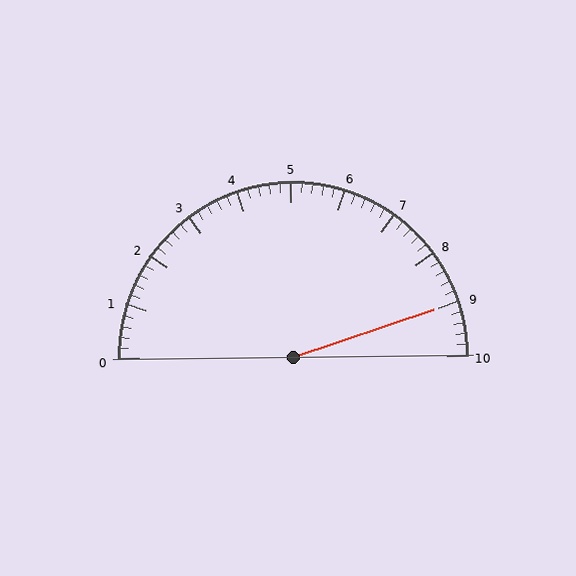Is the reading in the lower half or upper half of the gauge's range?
The reading is in the upper half of the range (0 to 10).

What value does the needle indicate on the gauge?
The needle indicates approximately 9.0.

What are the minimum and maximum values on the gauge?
The gauge ranges from 0 to 10.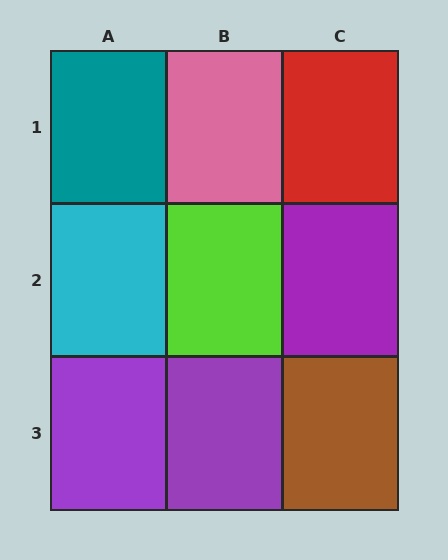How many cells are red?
1 cell is red.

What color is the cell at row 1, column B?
Pink.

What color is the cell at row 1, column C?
Red.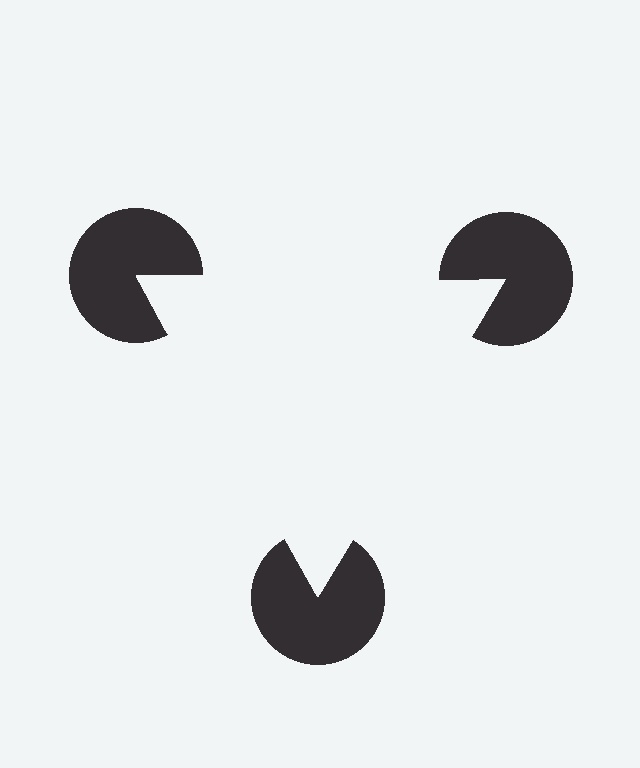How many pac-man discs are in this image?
There are 3 — one at each vertex of the illusory triangle.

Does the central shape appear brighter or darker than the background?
It typically appears slightly brighter than the background, even though no actual brightness change is drawn.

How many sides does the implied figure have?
3 sides.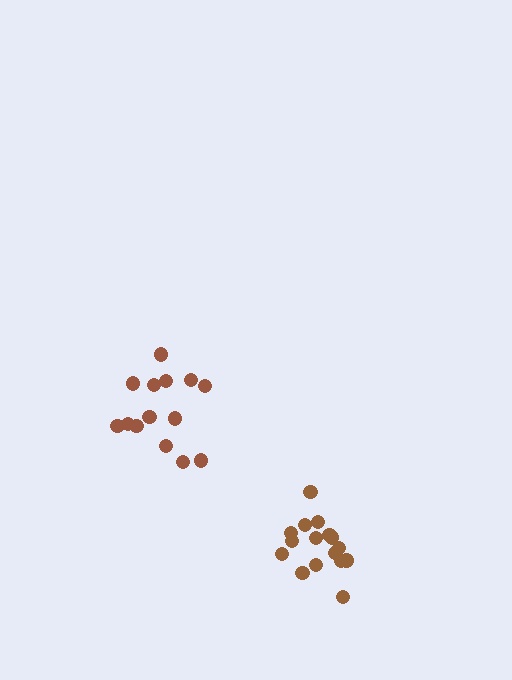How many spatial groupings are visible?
There are 2 spatial groupings.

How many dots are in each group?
Group 1: 15 dots, Group 2: 16 dots (31 total).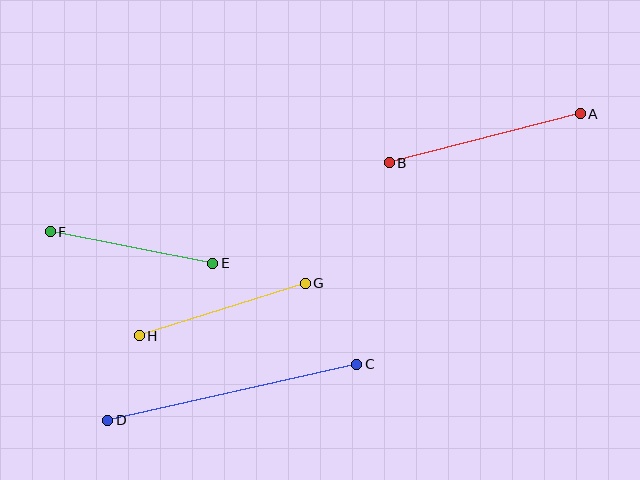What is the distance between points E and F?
The distance is approximately 165 pixels.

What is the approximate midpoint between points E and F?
The midpoint is at approximately (132, 248) pixels.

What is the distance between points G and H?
The distance is approximately 174 pixels.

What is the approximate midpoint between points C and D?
The midpoint is at approximately (232, 392) pixels.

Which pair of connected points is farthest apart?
Points C and D are farthest apart.